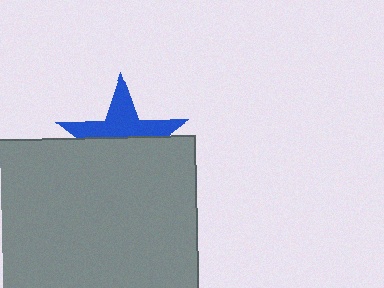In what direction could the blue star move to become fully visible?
The blue star could move up. That would shift it out from behind the gray rectangle entirely.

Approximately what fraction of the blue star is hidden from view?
Roughly 54% of the blue star is hidden behind the gray rectangle.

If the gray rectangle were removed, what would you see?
You would see the complete blue star.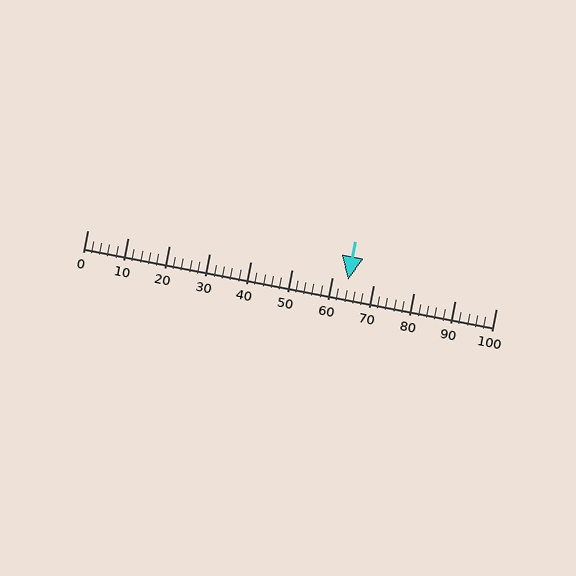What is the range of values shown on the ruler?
The ruler shows values from 0 to 100.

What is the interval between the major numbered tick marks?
The major tick marks are spaced 10 units apart.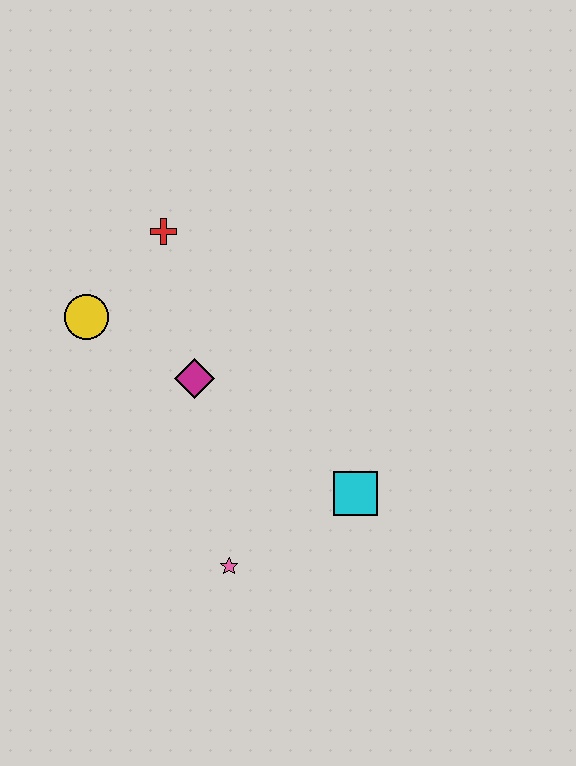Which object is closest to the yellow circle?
The red cross is closest to the yellow circle.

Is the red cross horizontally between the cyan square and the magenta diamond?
No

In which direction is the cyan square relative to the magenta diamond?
The cyan square is to the right of the magenta diamond.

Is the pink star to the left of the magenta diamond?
No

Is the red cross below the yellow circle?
No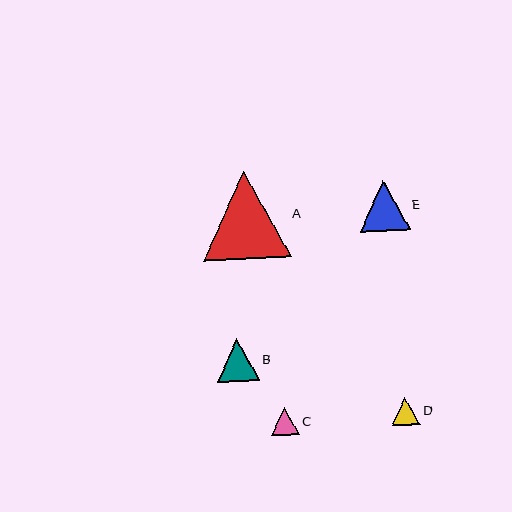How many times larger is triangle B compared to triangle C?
Triangle B is approximately 1.5 times the size of triangle C.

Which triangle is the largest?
Triangle A is the largest with a size of approximately 88 pixels.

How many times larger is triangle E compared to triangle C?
Triangle E is approximately 1.8 times the size of triangle C.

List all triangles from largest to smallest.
From largest to smallest: A, E, B, C, D.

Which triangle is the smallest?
Triangle D is the smallest with a size of approximately 28 pixels.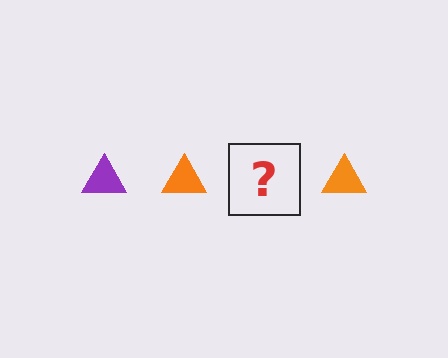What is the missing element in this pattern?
The missing element is a purple triangle.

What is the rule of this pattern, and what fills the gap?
The rule is that the pattern cycles through purple, orange triangles. The gap should be filled with a purple triangle.